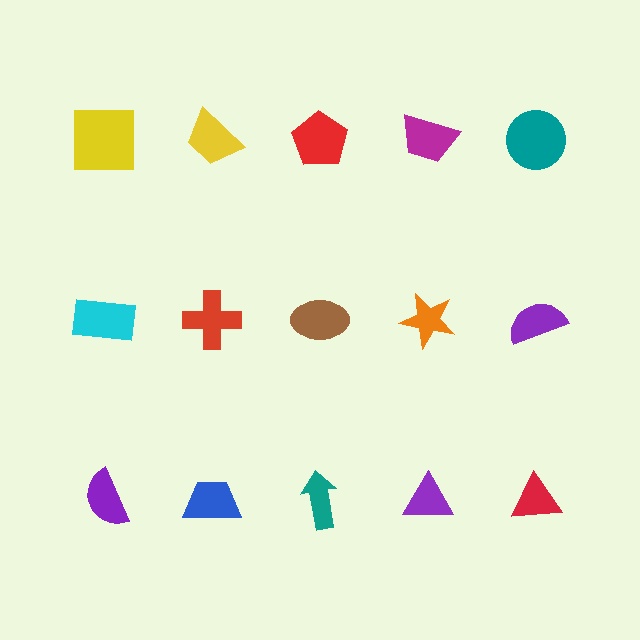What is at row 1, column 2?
A yellow trapezoid.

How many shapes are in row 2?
5 shapes.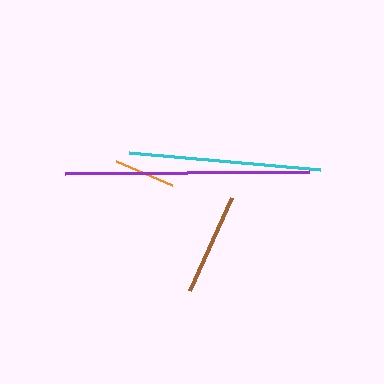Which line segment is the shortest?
The orange line is the shortest at approximately 61 pixels.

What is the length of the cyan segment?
The cyan segment is approximately 191 pixels long.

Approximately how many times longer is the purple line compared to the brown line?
The purple line is approximately 2.4 times the length of the brown line.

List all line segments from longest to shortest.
From longest to shortest: purple, cyan, brown, orange.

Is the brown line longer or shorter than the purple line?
The purple line is longer than the brown line.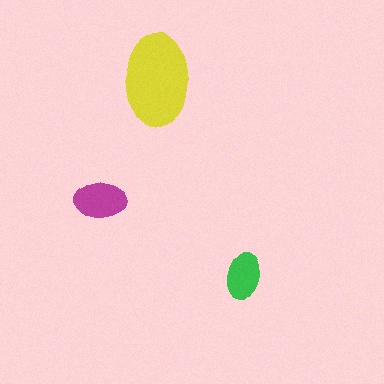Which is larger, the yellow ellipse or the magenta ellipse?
The yellow one.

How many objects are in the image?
There are 3 objects in the image.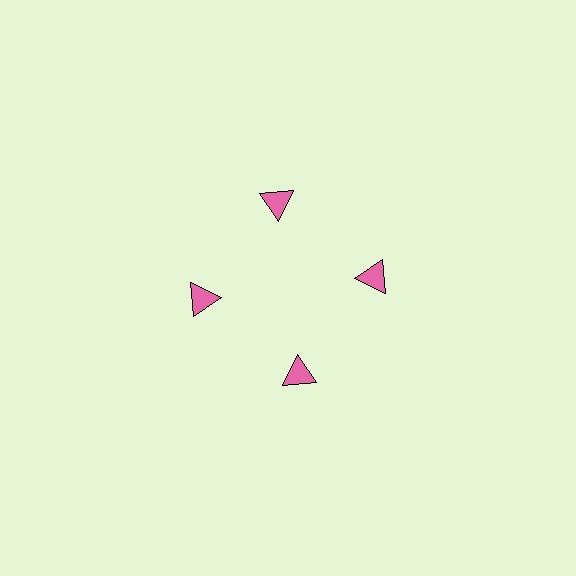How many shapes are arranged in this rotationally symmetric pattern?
There are 4 shapes, arranged in 4 groups of 1.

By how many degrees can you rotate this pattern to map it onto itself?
The pattern maps onto itself every 90 degrees of rotation.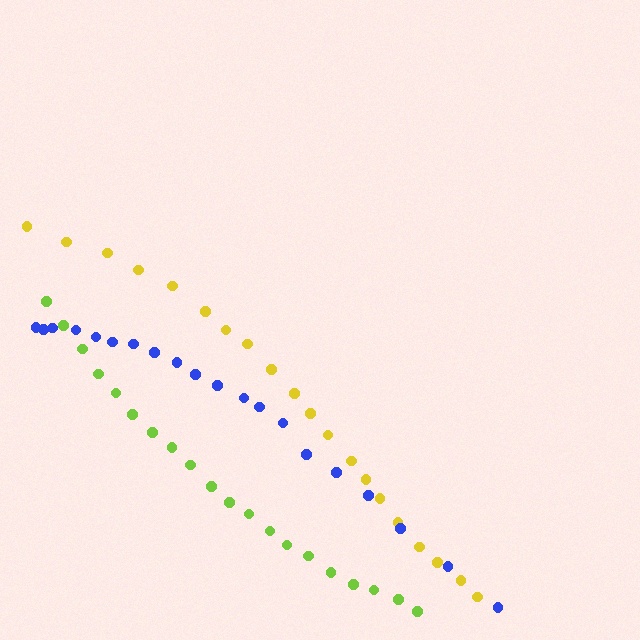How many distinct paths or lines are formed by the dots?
There are 3 distinct paths.